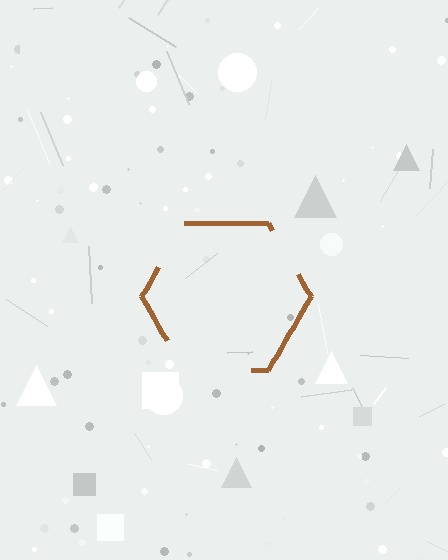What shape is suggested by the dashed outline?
The dashed outline suggests a hexagon.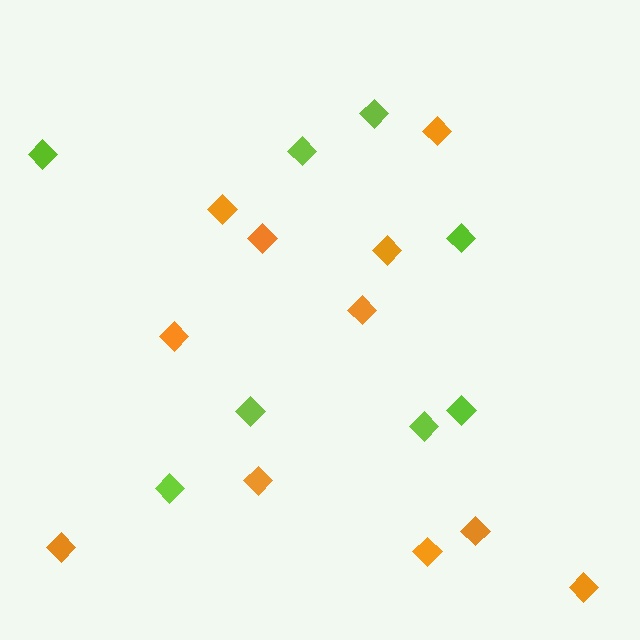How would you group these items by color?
There are 2 groups: one group of orange diamonds (11) and one group of lime diamonds (8).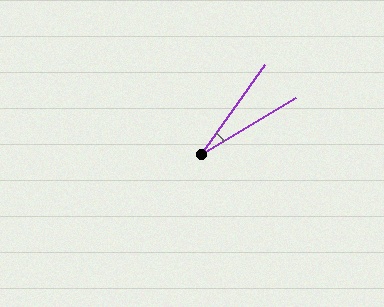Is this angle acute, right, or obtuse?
It is acute.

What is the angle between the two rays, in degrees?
Approximately 23 degrees.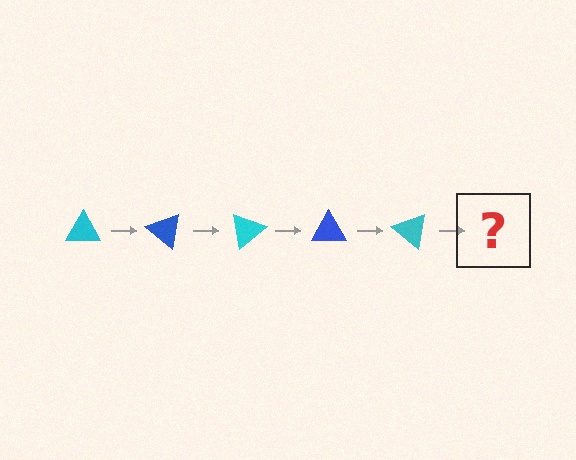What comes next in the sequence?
The next element should be a blue triangle, rotated 200 degrees from the start.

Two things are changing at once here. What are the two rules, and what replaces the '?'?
The two rules are that it rotates 40 degrees each step and the color cycles through cyan and blue. The '?' should be a blue triangle, rotated 200 degrees from the start.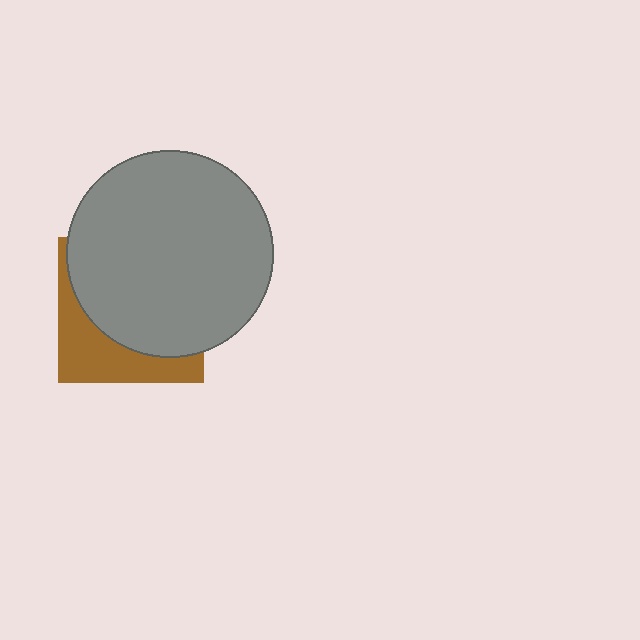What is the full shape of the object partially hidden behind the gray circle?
The partially hidden object is a brown square.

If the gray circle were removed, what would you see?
You would see the complete brown square.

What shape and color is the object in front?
The object in front is a gray circle.